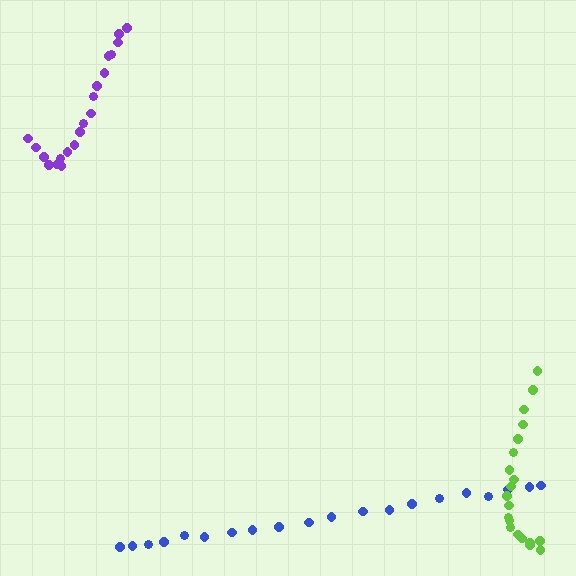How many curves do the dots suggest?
There are 3 distinct paths.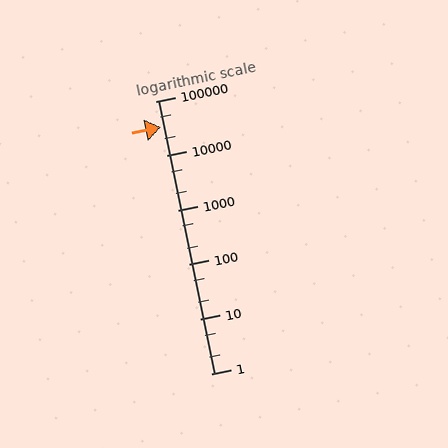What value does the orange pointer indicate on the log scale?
The pointer indicates approximately 33000.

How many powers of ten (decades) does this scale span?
The scale spans 5 decades, from 1 to 100000.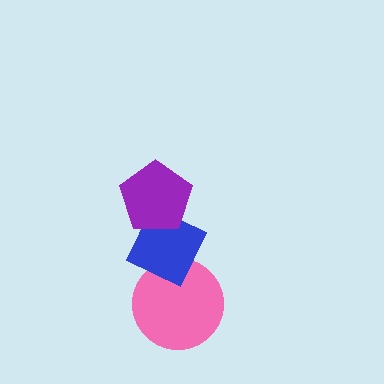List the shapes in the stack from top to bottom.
From top to bottom: the purple pentagon, the blue diamond, the pink circle.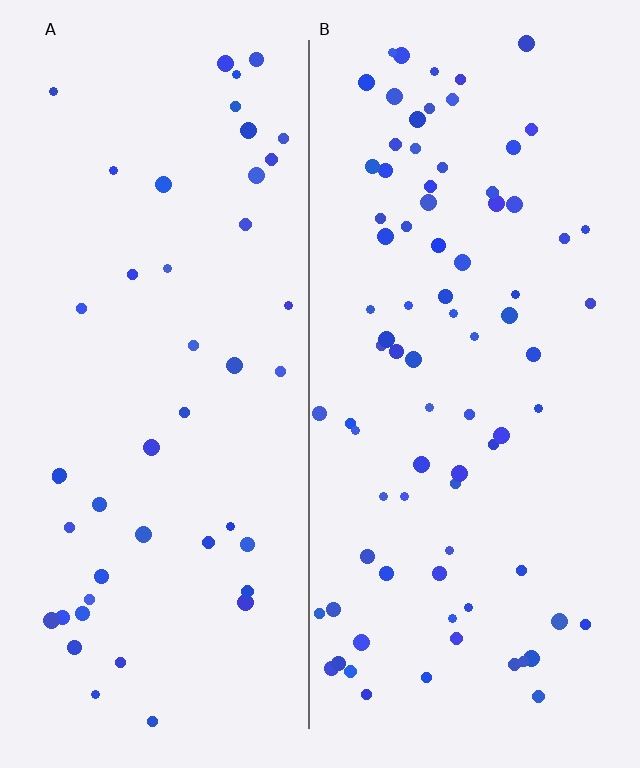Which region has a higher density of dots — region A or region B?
B (the right).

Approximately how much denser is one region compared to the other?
Approximately 1.8× — region B over region A.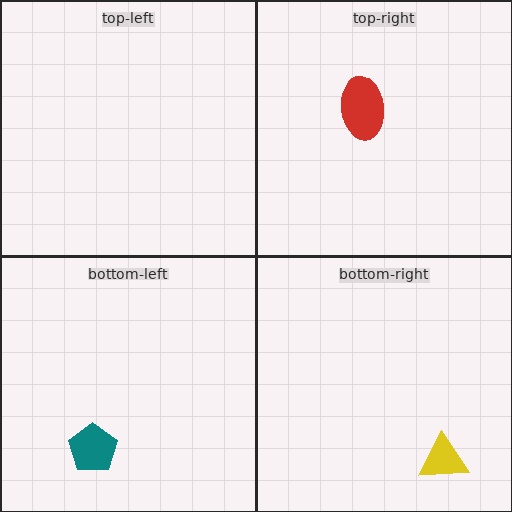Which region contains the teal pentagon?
The bottom-left region.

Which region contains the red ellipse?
The top-right region.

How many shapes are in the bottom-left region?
1.